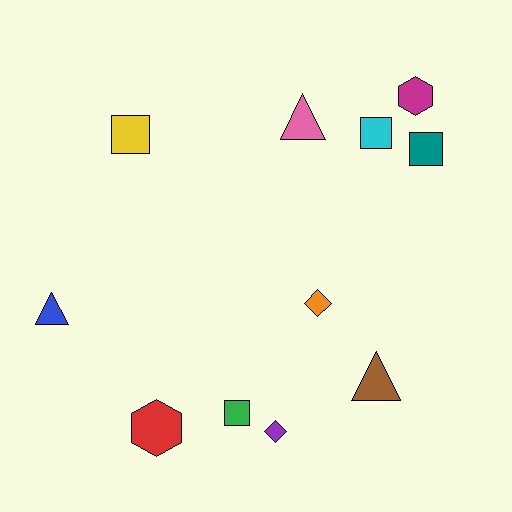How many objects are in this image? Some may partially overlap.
There are 11 objects.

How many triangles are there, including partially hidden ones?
There are 3 triangles.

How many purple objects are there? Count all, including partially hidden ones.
There is 1 purple object.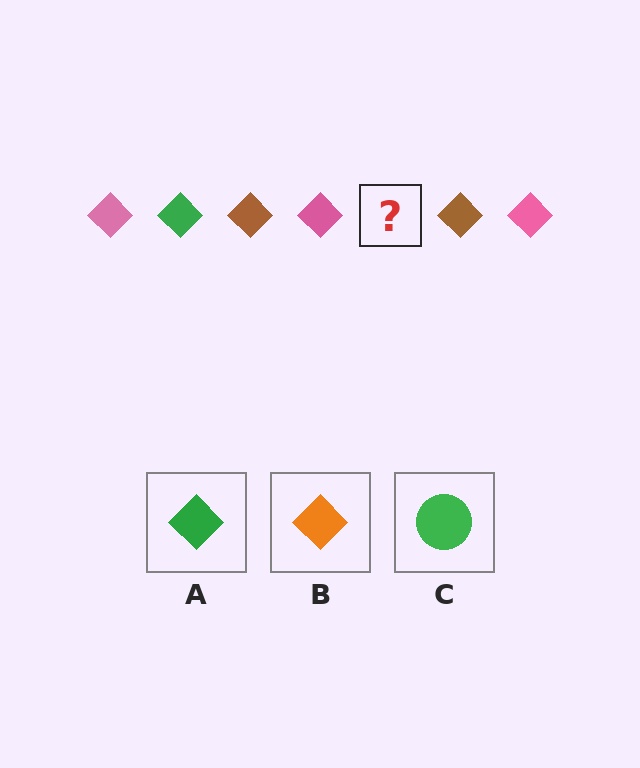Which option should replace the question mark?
Option A.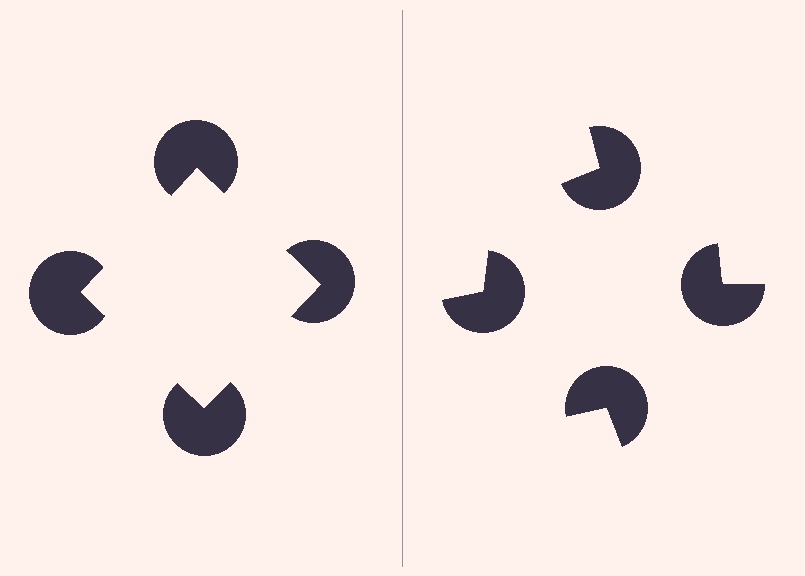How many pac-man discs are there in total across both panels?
8 — 4 on each side.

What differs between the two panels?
The pac-man discs are positioned identically on both sides; only the wedge orientations differ. On the left they align to a square; on the right they are misaligned.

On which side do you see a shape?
An illusory square appears on the left side. On the right side the wedge cuts are rotated, so no coherent shape forms.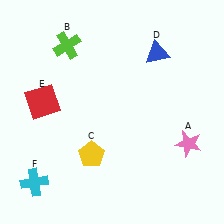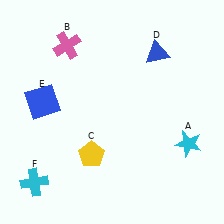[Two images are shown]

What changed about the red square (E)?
In Image 1, E is red. In Image 2, it changed to blue.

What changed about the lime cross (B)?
In Image 1, B is lime. In Image 2, it changed to pink.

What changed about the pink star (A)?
In Image 1, A is pink. In Image 2, it changed to cyan.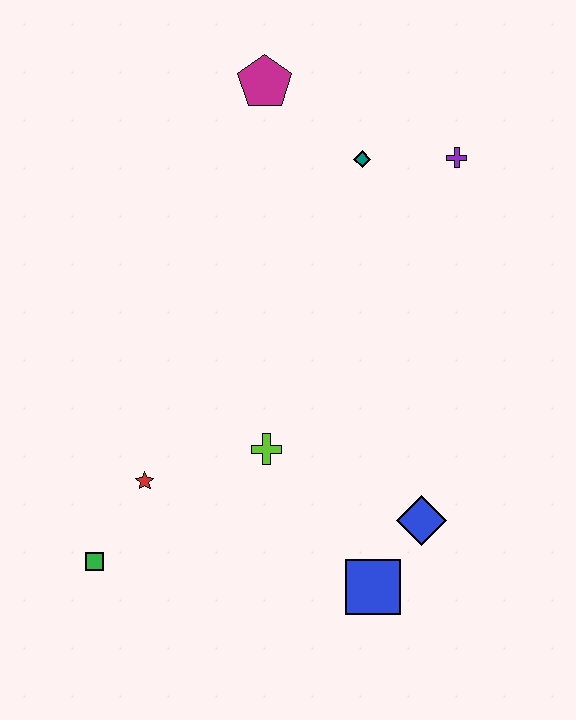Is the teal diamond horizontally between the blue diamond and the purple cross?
No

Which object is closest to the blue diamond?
The blue square is closest to the blue diamond.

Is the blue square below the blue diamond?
Yes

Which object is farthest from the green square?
The purple cross is farthest from the green square.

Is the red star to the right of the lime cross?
No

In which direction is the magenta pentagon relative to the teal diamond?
The magenta pentagon is to the left of the teal diamond.